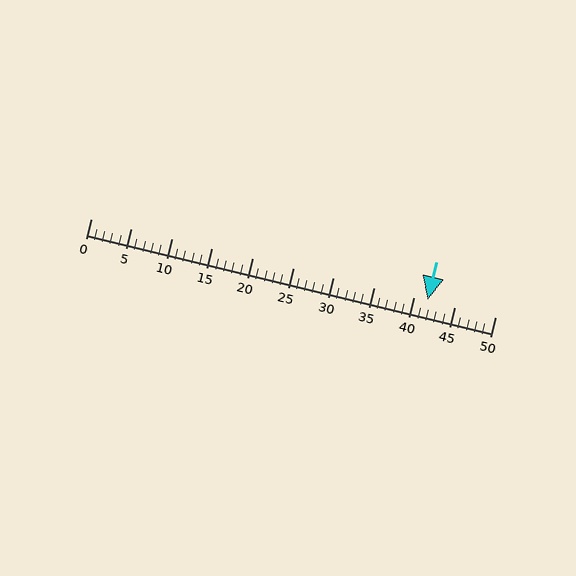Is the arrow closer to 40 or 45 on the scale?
The arrow is closer to 40.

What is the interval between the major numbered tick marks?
The major tick marks are spaced 5 units apart.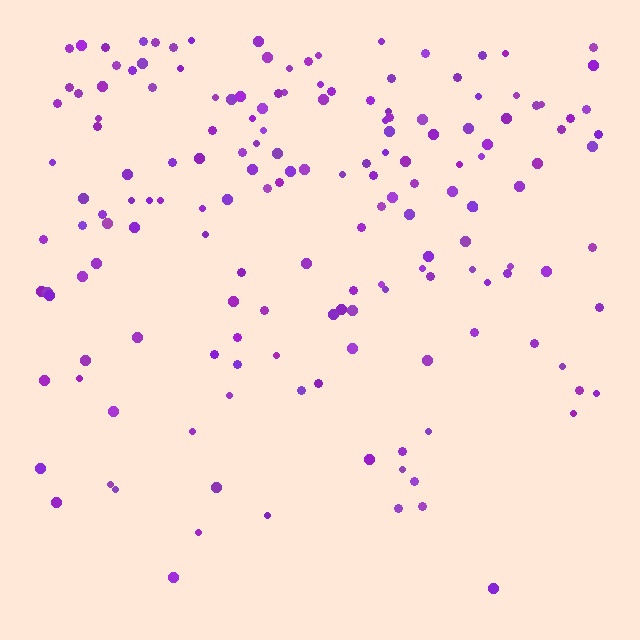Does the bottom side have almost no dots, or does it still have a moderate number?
Still a moderate number, just noticeably fewer than the top.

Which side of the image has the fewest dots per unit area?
The bottom.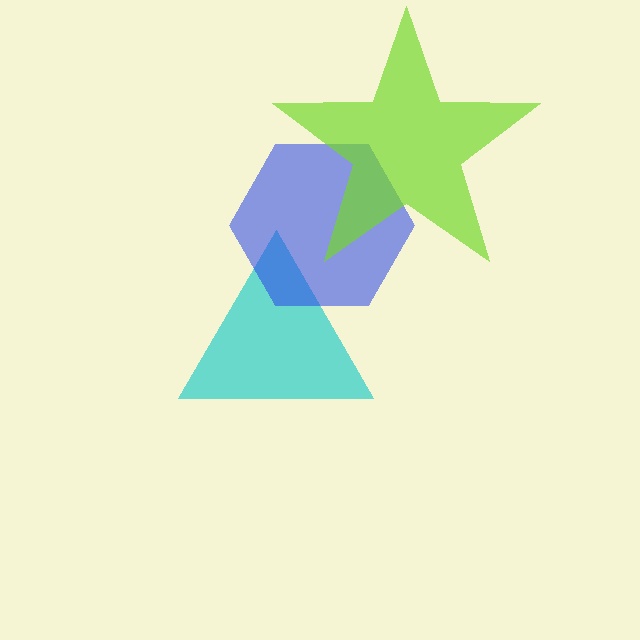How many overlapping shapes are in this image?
There are 3 overlapping shapes in the image.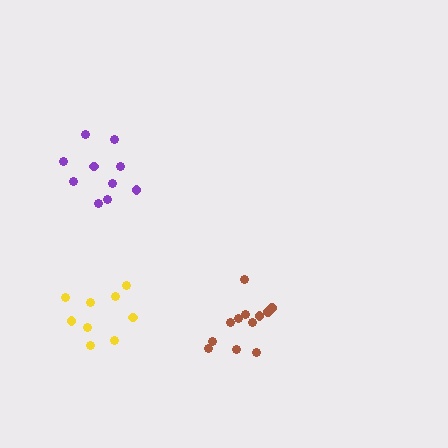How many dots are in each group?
Group 1: 9 dots, Group 2: 12 dots, Group 3: 10 dots (31 total).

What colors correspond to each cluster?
The clusters are colored: yellow, brown, purple.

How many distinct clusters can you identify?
There are 3 distinct clusters.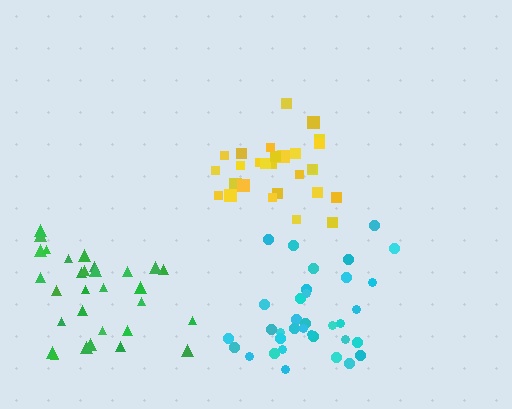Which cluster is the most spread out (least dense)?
Green.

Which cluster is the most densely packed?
Cyan.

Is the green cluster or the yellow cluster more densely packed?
Yellow.